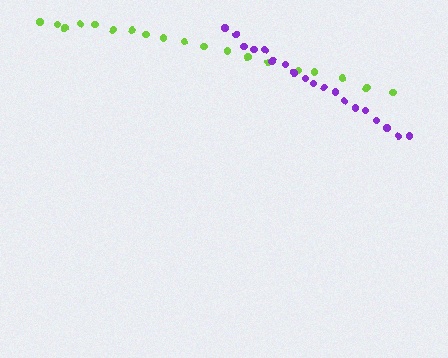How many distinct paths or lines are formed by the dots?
There are 2 distinct paths.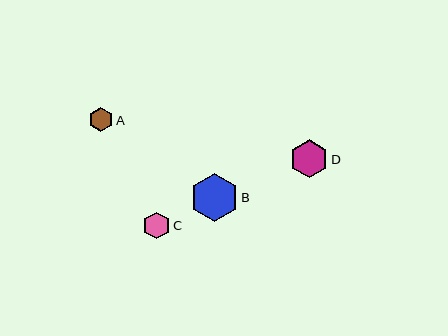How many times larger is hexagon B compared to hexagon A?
Hexagon B is approximately 2.0 times the size of hexagon A.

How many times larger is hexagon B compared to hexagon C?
Hexagon B is approximately 1.8 times the size of hexagon C.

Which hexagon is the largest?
Hexagon B is the largest with a size of approximately 48 pixels.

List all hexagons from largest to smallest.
From largest to smallest: B, D, C, A.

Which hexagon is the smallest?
Hexagon A is the smallest with a size of approximately 24 pixels.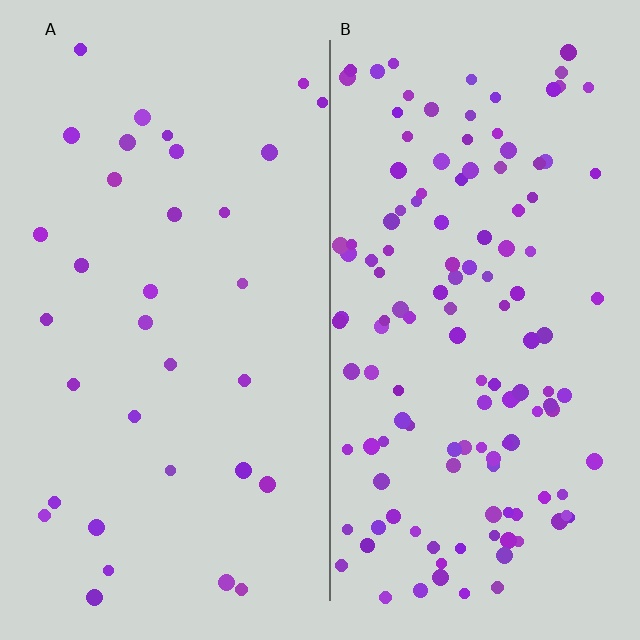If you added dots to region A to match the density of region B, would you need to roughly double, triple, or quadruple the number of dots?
Approximately quadruple.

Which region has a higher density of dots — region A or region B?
B (the right).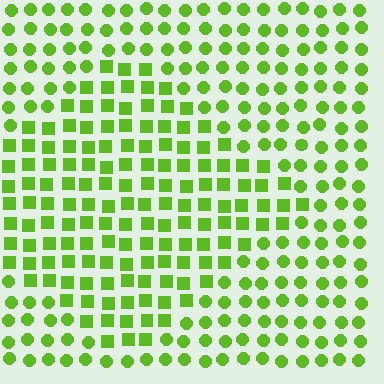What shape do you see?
I see a diamond.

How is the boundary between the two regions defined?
The boundary is defined by a change in element shape: squares inside vs. circles outside. All elements share the same color and spacing.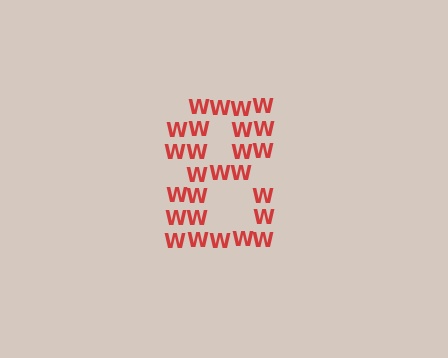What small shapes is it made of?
It is made of small letter W's.